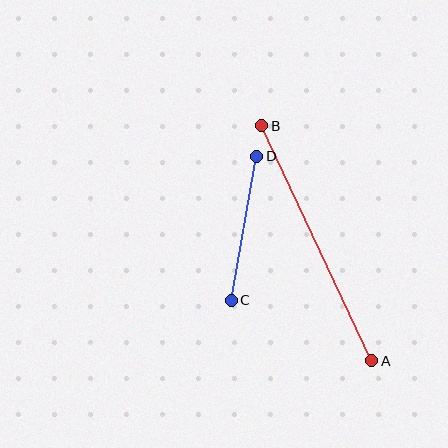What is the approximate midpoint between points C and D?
The midpoint is at approximately (244, 228) pixels.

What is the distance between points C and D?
The distance is approximately 146 pixels.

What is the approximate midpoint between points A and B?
The midpoint is at approximately (317, 243) pixels.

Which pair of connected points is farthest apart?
Points A and B are farthest apart.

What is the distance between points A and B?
The distance is approximately 260 pixels.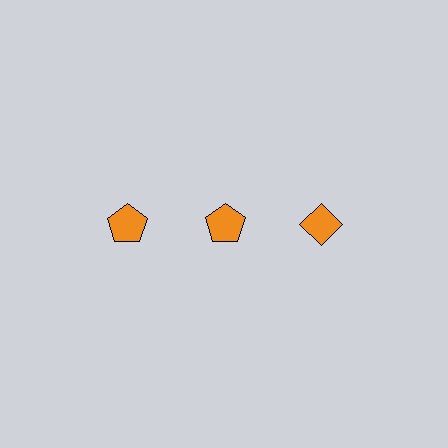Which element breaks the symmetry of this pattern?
The orange diamond in the top row, center column breaks the symmetry. All other shapes are orange pentagons.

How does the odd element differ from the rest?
It has a different shape: diamond instead of pentagon.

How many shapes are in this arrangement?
There are 3 shapes arranged in a grid pattern.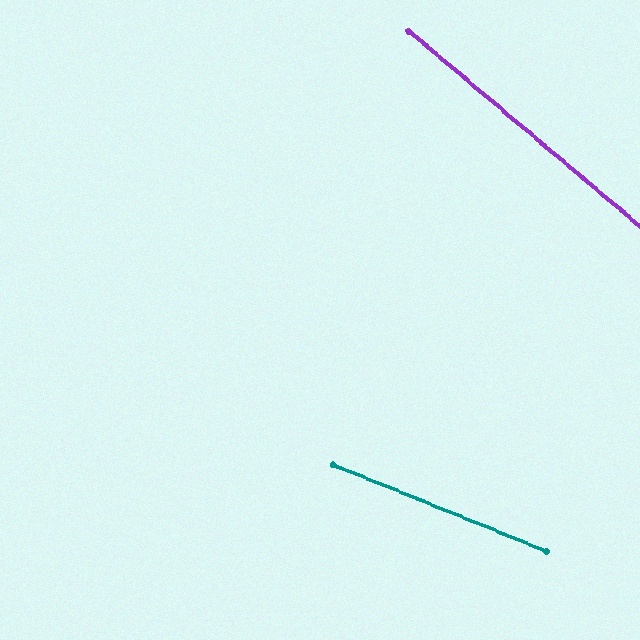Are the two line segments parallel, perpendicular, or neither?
Neither parallel nor perpendicular — they differ by about 18°.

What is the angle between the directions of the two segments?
Approximately 18 degrees.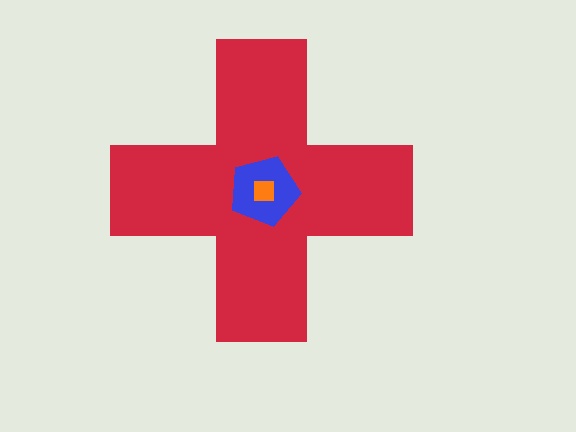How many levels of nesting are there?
3.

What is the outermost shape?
The red cross.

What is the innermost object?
The orange square.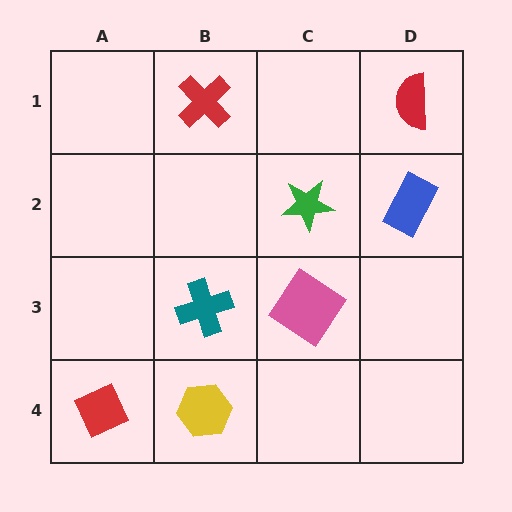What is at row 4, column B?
A yellow hexagon.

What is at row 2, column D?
A blue rectangle.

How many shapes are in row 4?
2 shapes.